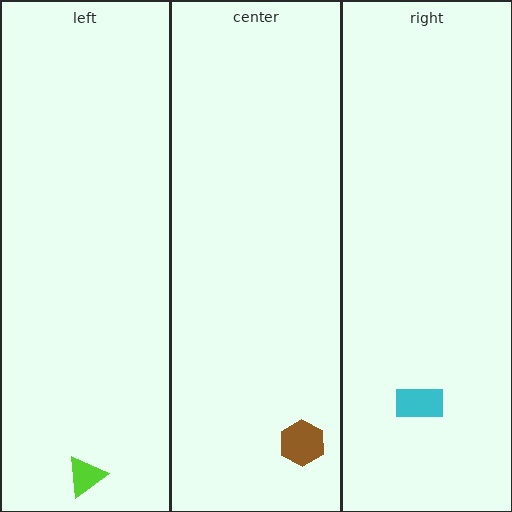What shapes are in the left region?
The lime triangle.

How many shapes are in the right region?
1.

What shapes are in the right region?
The cyan rectangle.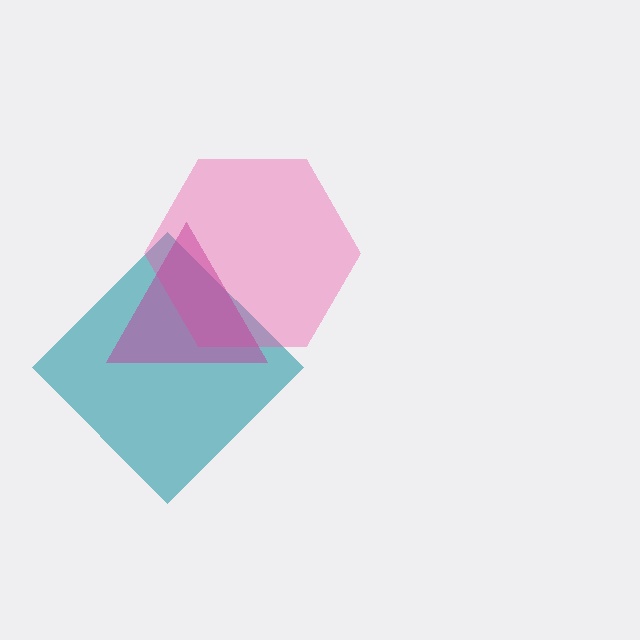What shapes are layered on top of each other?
The layered shapes are: a teal diamond, a pink hexagon, a magenta triangle.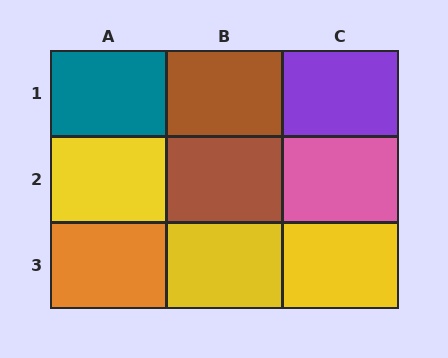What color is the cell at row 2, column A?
Yellow.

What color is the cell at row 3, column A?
Orange.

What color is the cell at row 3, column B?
Yellow.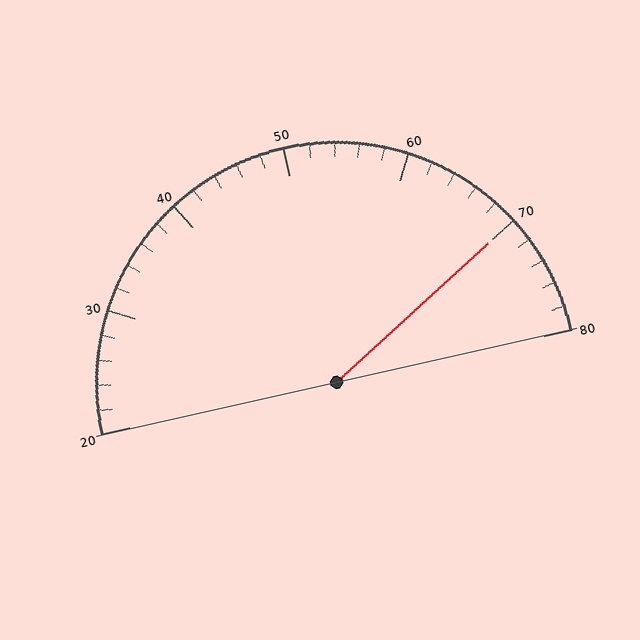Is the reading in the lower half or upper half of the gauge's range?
The reading is in the upper half of the range (20 to 80).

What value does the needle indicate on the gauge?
The needle indicates approximately 70.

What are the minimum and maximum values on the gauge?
The gauge ranges from 20 to 80.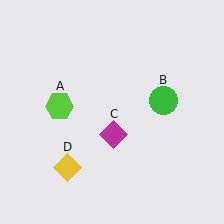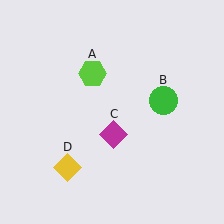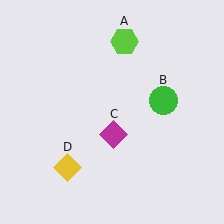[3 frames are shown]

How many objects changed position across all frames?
1 object changed position: lime hexagon (object A).